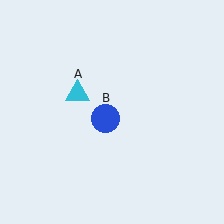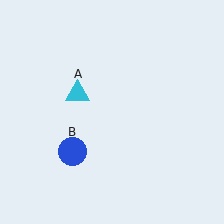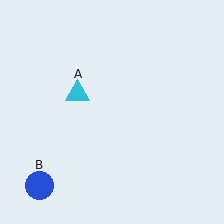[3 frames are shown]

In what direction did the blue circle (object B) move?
The blue circle (object B) moved down and to the left.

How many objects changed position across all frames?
1 object changed position: blue circle (object B).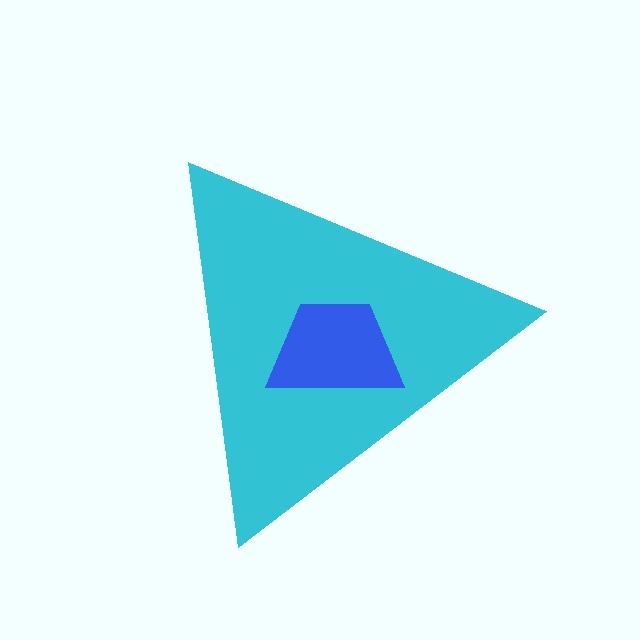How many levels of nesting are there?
2.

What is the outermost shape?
The cyan triangle.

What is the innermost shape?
The blue trapezoid.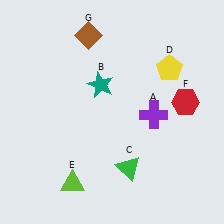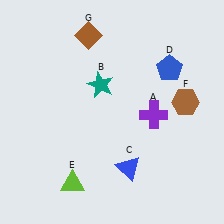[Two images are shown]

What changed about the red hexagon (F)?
In Image 1, F is red. In Image 2, it changed to brown.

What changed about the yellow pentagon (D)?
In Image 1, D is yellow. In Image 2, it changed to blue.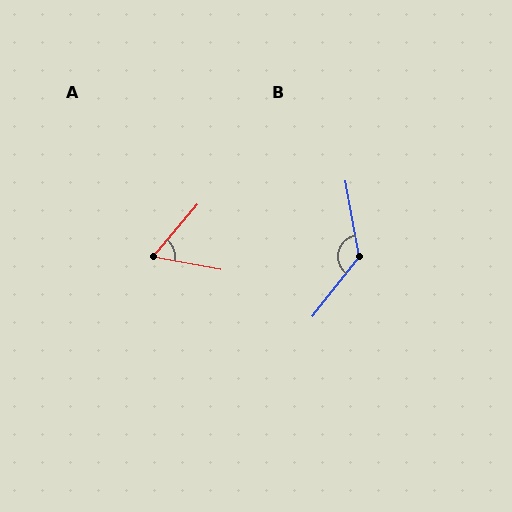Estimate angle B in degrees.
Approximately 132 degrees.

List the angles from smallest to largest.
A (60°), B (132°).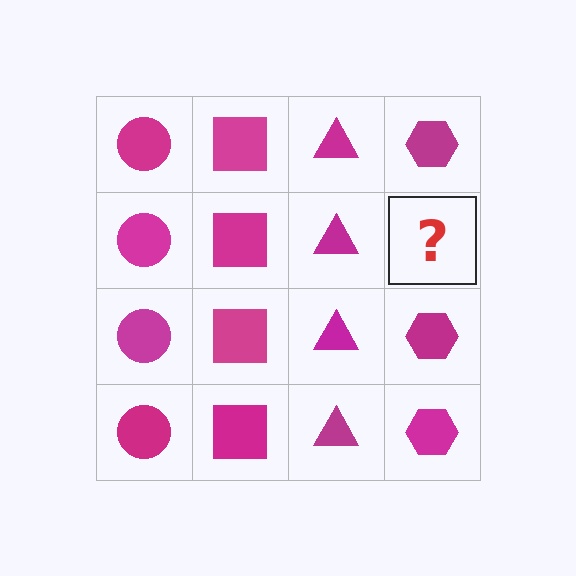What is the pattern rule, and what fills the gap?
The rule is that each column has a consistent shape. The gap should be filled with a magenta hexagon.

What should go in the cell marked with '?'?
The missing cell should contain a magenta hexagon.